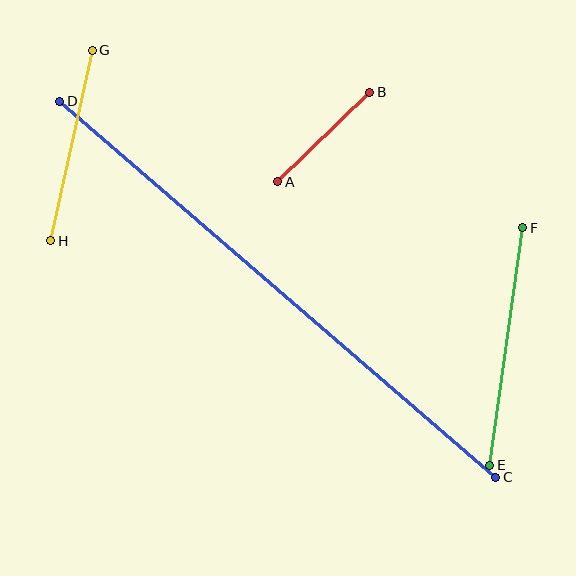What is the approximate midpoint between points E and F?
The midpoint is at approximately (506, 347) pixels.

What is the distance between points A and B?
The distance is approximately 128 pixels.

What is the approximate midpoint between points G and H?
The midpoint is at approximately (71, 146) pixels.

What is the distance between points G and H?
The distance is approximately 195 pixels.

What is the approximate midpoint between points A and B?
The midpoint is at approximately (324, 137) pixels.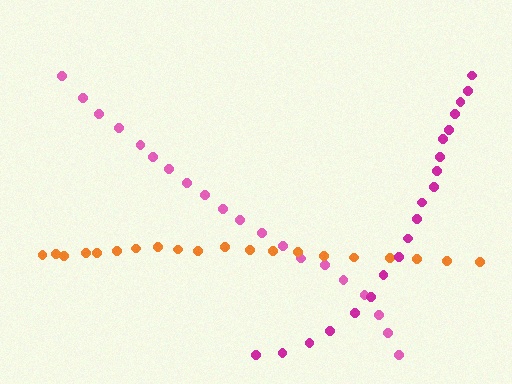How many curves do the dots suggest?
There are 3 distinct paths.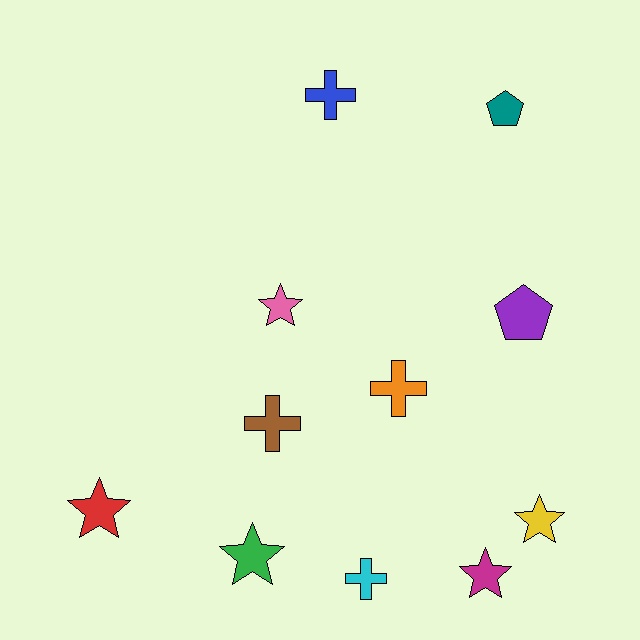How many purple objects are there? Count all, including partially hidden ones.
There is 1 purple object.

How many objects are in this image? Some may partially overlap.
There are 11 objects.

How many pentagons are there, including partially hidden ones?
There are 2 pentagons.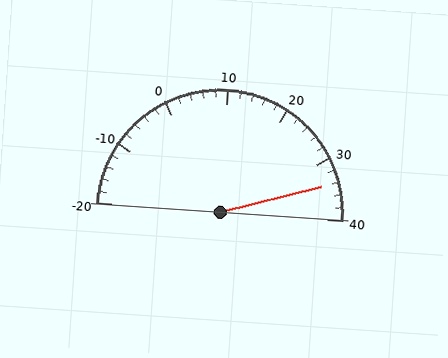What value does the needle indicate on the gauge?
The needle indicates approximately 34.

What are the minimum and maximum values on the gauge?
The gauge ranges from -20 to 40.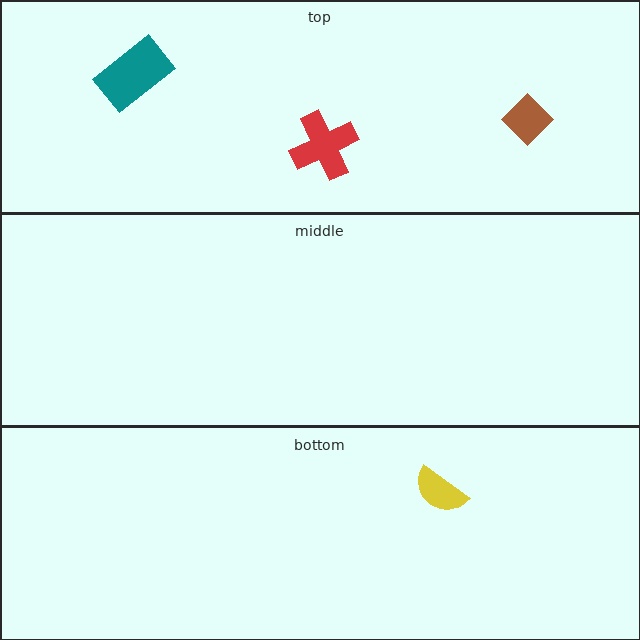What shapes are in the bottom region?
The yellow semicircle.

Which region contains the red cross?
The top region.